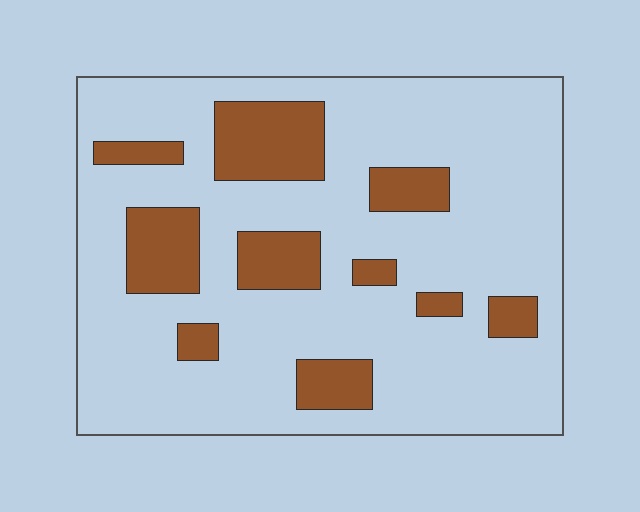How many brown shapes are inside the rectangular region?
10.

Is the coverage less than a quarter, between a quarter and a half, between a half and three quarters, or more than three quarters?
Less than a quarter.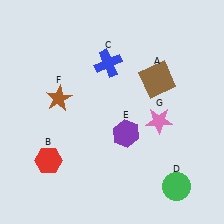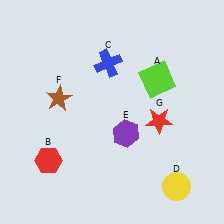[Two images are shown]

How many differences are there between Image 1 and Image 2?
There are 3 differences between the two images.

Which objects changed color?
A changed from brown to lime. D changed from green to yellow. G changed from pink to red.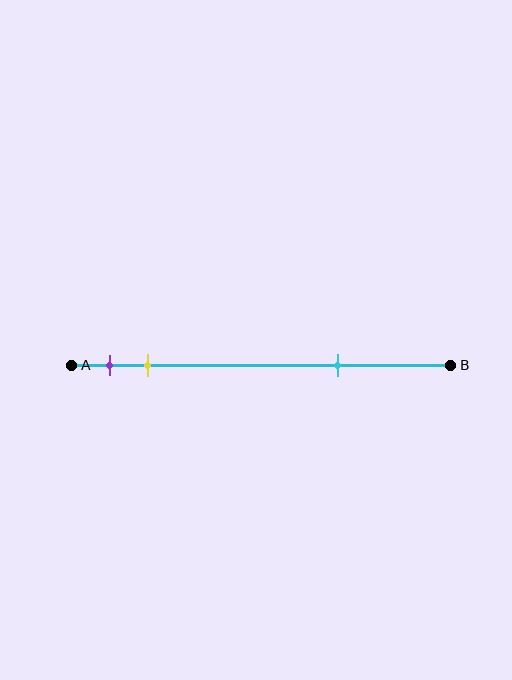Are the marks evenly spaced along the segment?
No, the marks are not evenly spaced.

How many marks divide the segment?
There are 3 marks dividing the segment.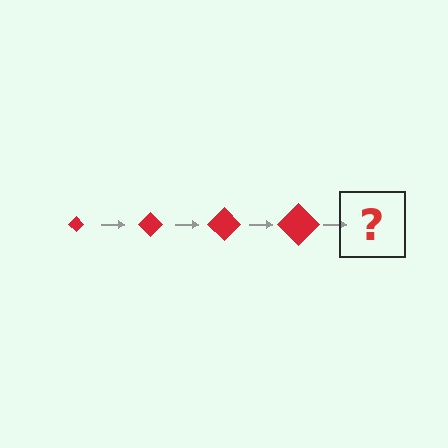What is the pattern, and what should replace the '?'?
The pattern is that the diamond gets progressively larger each step. The '?' should be a red diamond, larger than the previous one.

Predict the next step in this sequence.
The next step is a red diamond, larger than the previous one.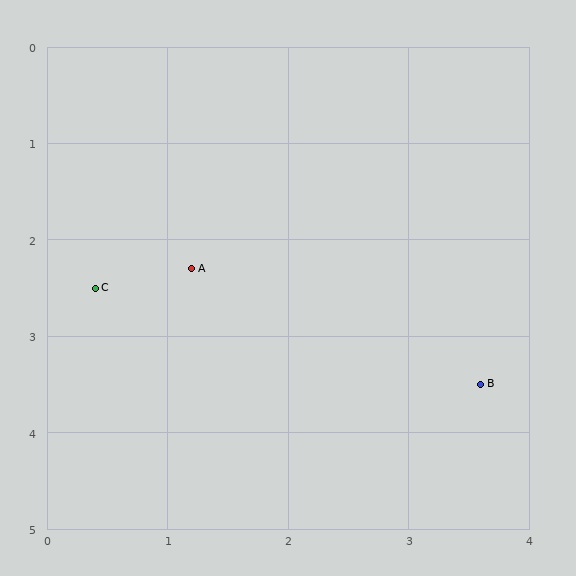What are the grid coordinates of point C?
Point C is at approximately (0.4, 2.5).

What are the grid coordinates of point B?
Point B is at approximately (3.6, 3.5).